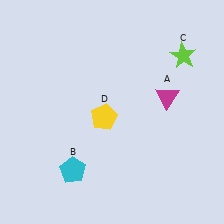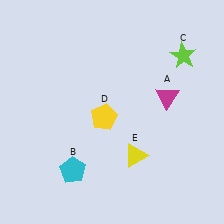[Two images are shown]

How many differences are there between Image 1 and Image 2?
There is 1 difference between the two images.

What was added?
A yellow triangle (E) was added in Image 2.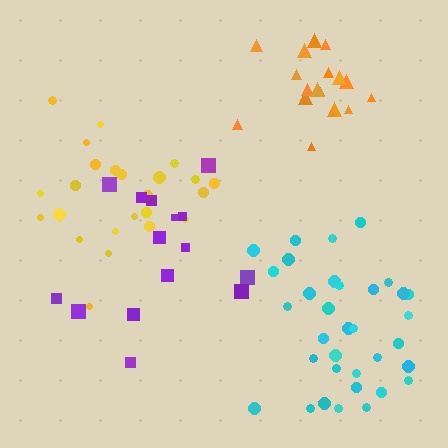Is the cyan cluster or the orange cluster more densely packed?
Orange.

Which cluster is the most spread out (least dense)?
Purple.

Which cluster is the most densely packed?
Orange.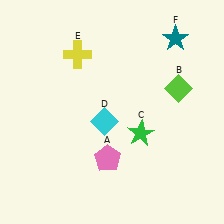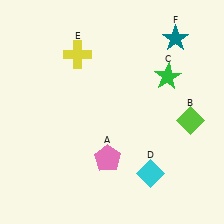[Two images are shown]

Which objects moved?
The objects that moved are: the lime diamond (B), the green star (C), the cyan diamond (D).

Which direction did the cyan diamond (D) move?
The cyan diamond (D) moved down.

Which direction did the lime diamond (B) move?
The lime diamond (B) moved down.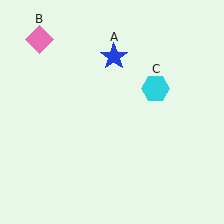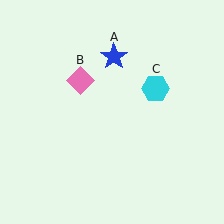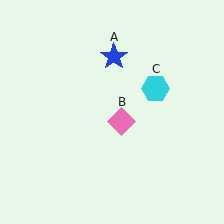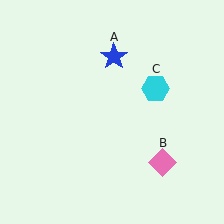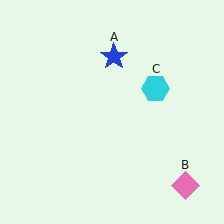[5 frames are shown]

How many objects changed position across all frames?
1 object changed position: pink diamond (object B).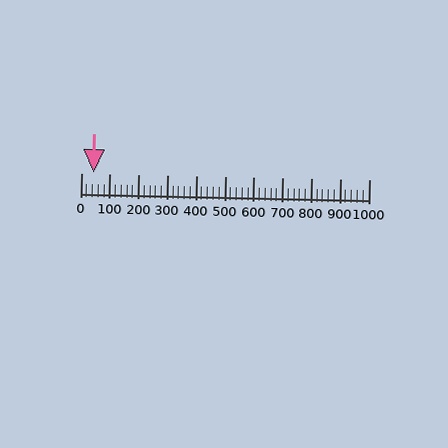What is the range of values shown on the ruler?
The ruler shows values from 0 to 1000.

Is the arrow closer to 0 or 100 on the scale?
The arrow is closer to 0.